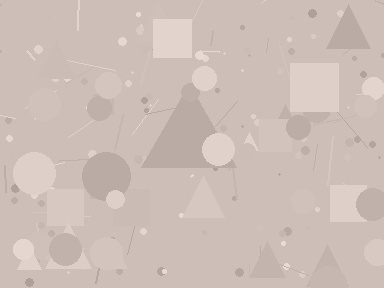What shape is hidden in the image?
A triangle is hidden in the image.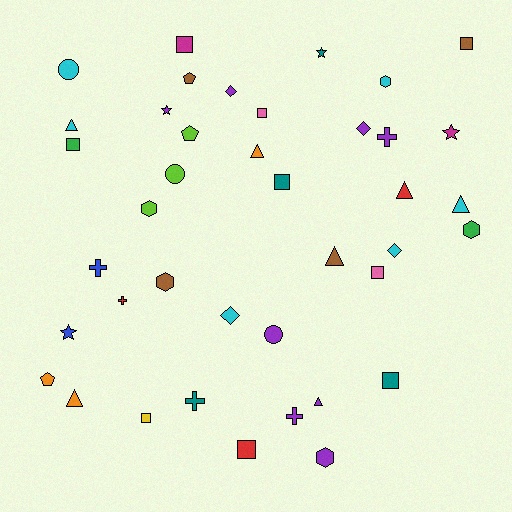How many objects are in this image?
There are 40 objects.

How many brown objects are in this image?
There are 4 brown objects.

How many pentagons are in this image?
There are 3 pentagons.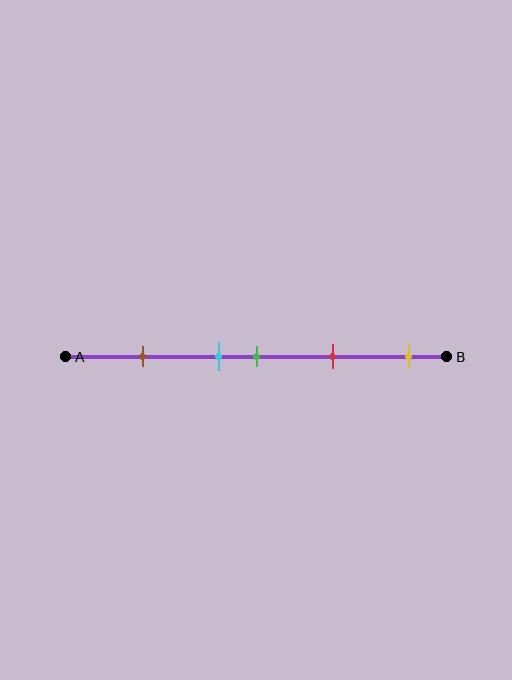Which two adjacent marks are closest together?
The cyan and green marks are the closest adjacent pair.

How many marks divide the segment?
There are 5 marks dividing the segment.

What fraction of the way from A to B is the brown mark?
The brown mark is approximately 20% (0.2) of the way from A to B.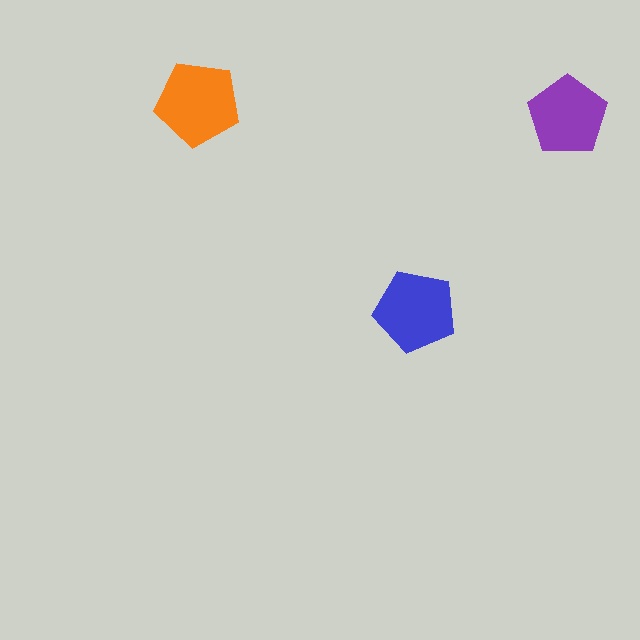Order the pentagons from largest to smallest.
the orange one, the blue one, the purple one.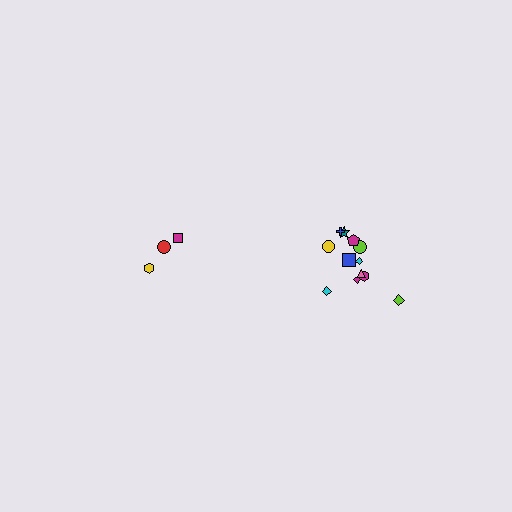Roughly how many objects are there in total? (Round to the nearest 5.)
Roughly 15 objects in total.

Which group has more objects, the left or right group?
The right group.